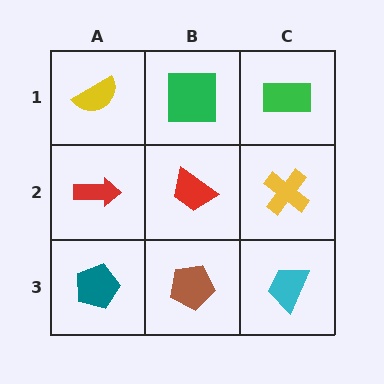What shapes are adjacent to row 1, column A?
A red arrow (row 2, column A), a green square (row 1, column B).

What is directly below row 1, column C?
A yellow cross.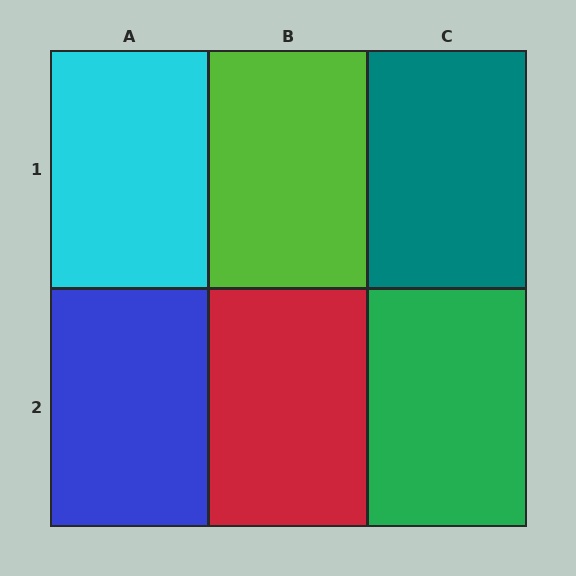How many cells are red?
1 cell is red.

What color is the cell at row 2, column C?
Green.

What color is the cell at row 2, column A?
Blue.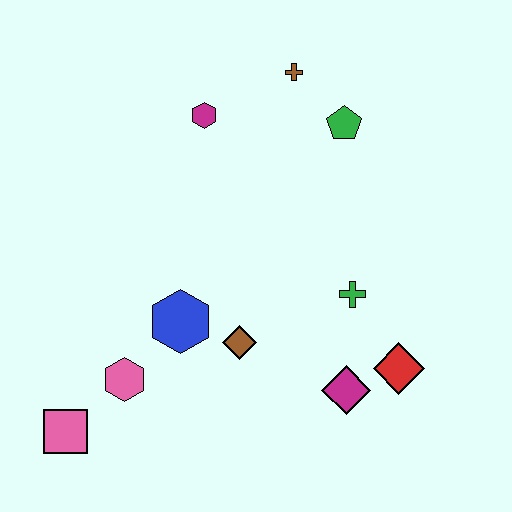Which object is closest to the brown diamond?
The blue hexagon is closest to the brown diamond.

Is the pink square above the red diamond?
No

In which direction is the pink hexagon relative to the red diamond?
The pink hexagon is to the left of the red diamond.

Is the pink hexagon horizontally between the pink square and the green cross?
Yes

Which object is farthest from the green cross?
The pink square is farthest from the green cross.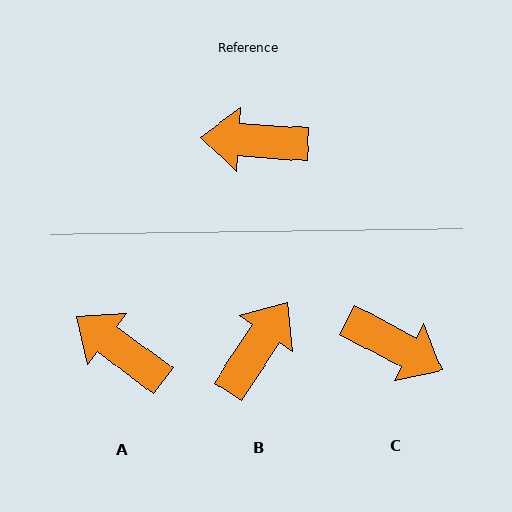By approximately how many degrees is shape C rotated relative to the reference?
Approximately 157 degrees counter-clockwise.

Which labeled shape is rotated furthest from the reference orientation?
C, about 157 degrees away.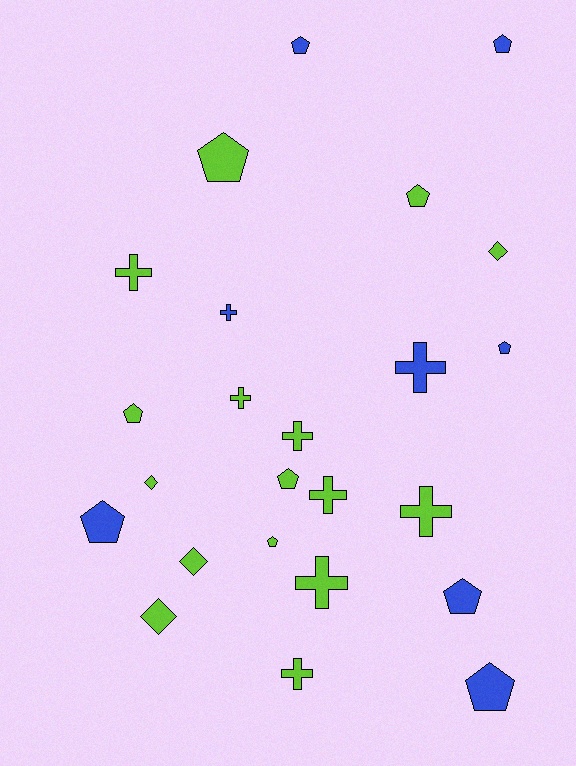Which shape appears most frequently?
Pentagon, with 11 objects.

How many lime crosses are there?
There are 7 lime crosses.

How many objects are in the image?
There are 24 objects.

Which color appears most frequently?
Lime, with 16 objects.